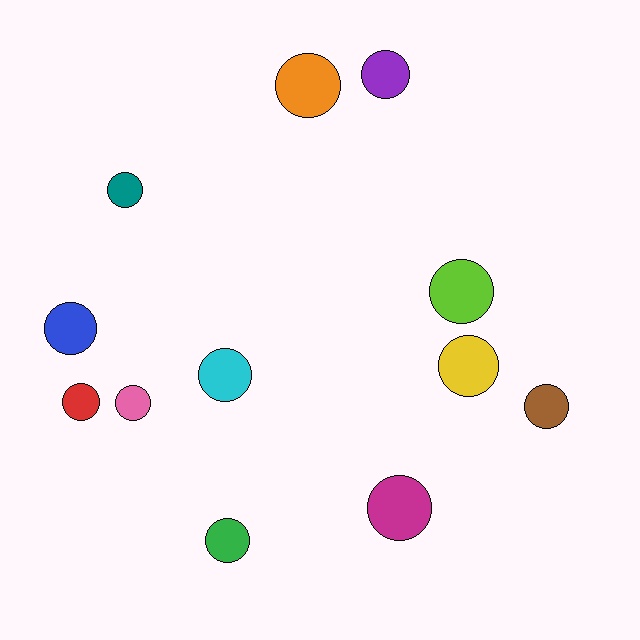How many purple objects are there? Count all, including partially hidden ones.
There is 1 purple object.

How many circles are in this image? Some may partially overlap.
There are 12 circles.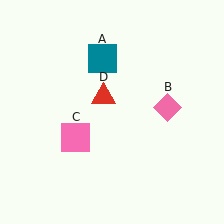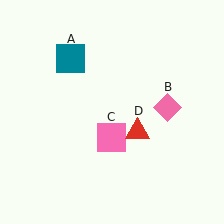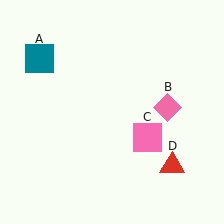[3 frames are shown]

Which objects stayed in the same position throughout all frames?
Pink diamond (object B) remained stationary.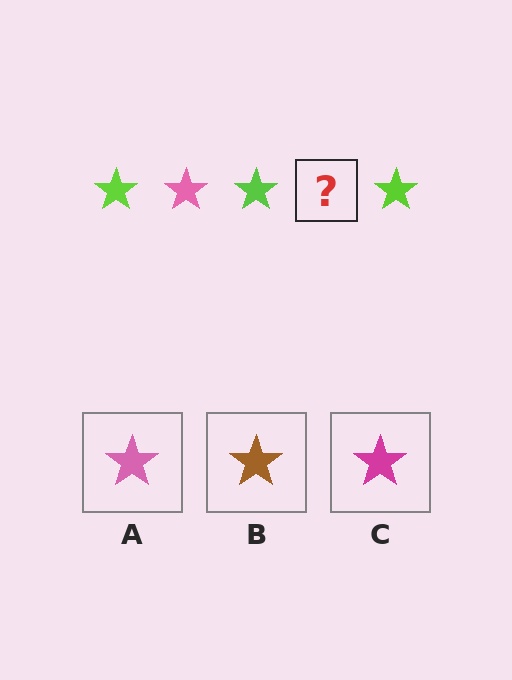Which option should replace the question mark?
Option A.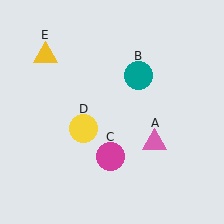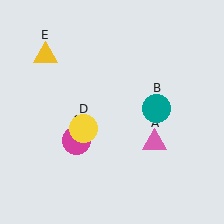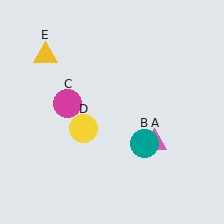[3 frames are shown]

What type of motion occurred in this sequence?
The teal circle (object B), magenta circle (object C) rotated clockwise around the center of the scene.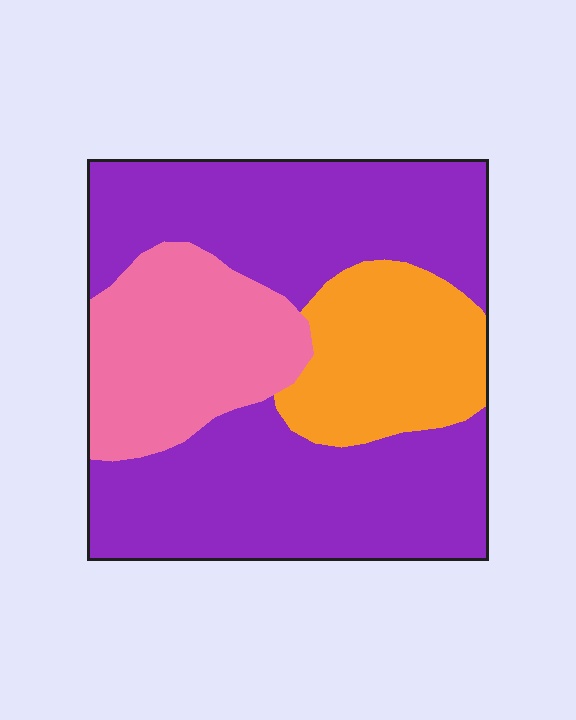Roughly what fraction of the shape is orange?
Orange takes up about one fifth (1/5) of the shape.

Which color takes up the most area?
Purple, at roughly 60%.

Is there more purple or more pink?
Purple.